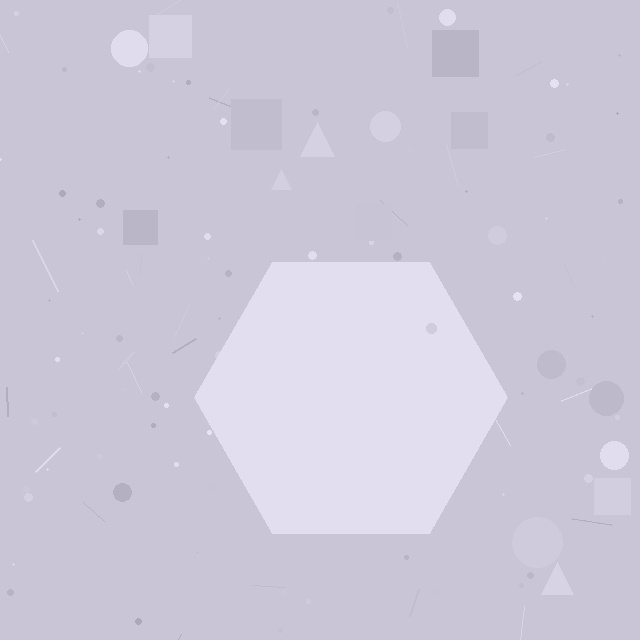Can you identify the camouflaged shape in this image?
The camouflaged shape is a hexagon.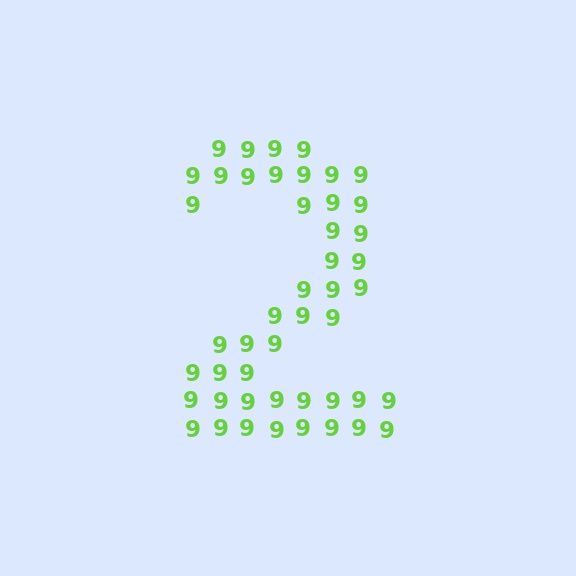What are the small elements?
The small elements are digit 9's.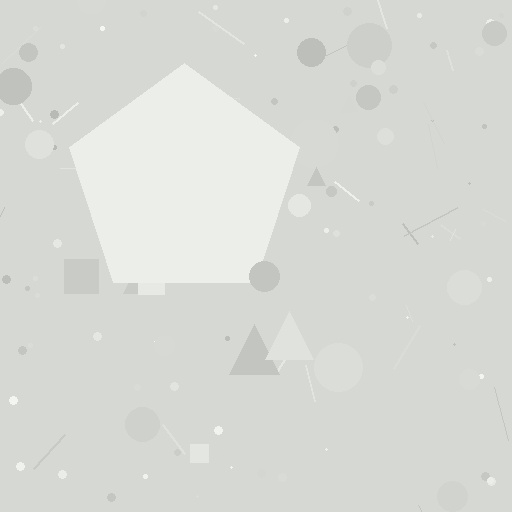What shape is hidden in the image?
A pentagon is hidden in the image.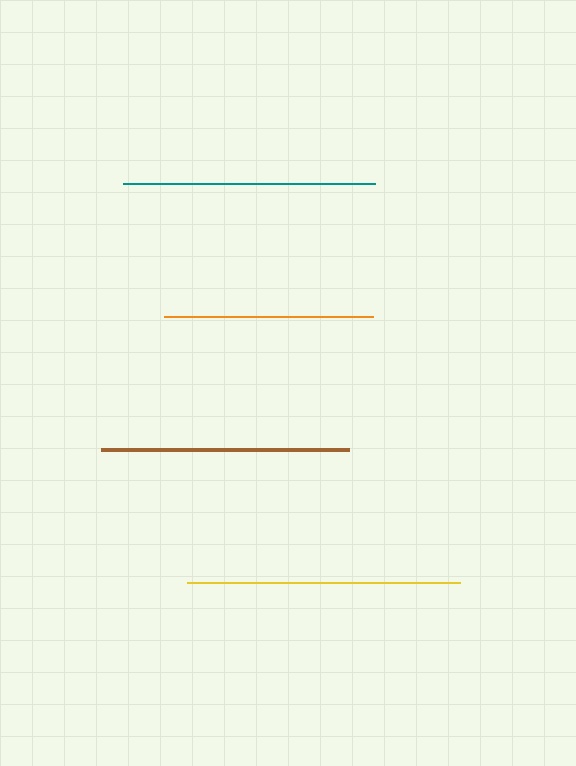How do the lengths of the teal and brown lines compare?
The teal and brown lines are approximately the same length.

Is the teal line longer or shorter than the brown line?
The teal line is longer than the brown line.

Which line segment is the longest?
The yellow line is the longest at approximately 273 pixels.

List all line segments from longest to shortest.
From longest to shortest: yellow, teal, brown, orange.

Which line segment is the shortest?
The orange line is the shortest at approximately 209 pixels.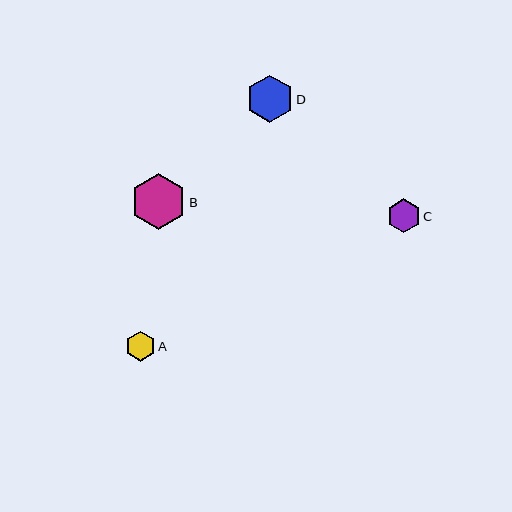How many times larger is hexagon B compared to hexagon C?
Hexagon B is approximately 1.7 times the size of hexagon C.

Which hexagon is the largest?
Hexagon B is the largest with a size of approximately 56 pixels.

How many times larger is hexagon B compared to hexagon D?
Hexagon B is approximately 1.2 times the size of hexagon D.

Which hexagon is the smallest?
Hexagon A is the smallest with a size of approximately 30 pixels.